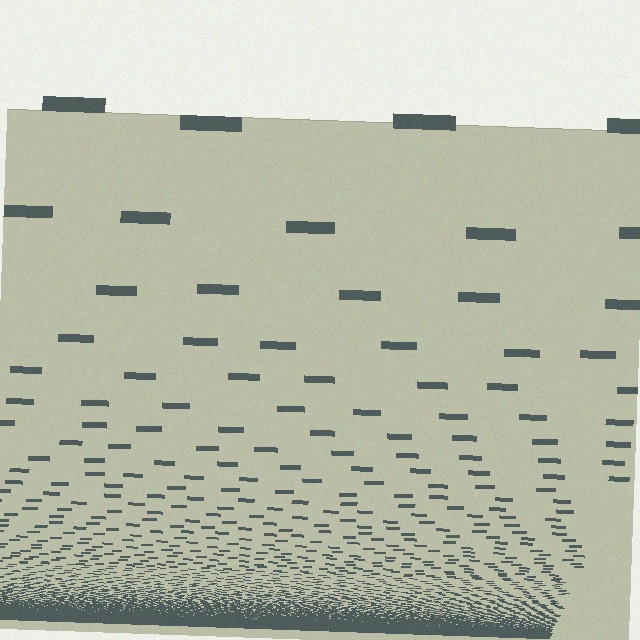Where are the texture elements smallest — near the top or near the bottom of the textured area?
Near the bottom.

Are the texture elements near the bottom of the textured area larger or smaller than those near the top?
Smaller. The gradient is inverted — elements near the bottom are smaller and denser.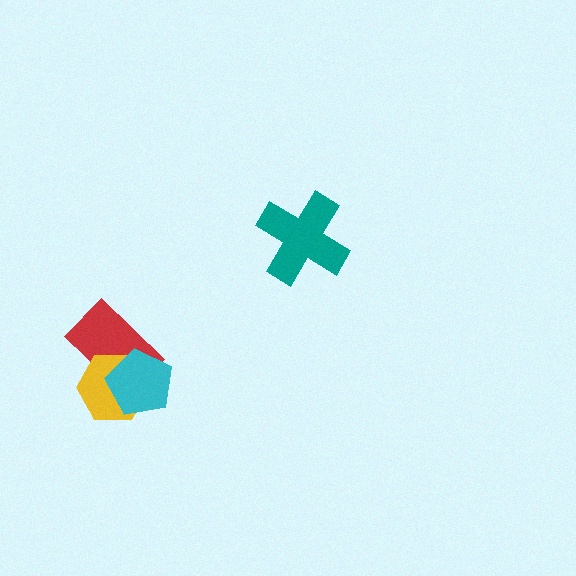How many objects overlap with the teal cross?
0 objects overlap with the teal cross.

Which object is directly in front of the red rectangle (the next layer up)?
The yellow hexagon is directly in front of the red rectangle.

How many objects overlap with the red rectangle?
2 objects overlap with the red rectangle.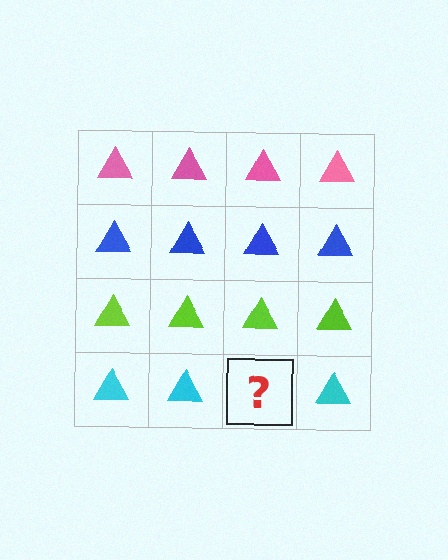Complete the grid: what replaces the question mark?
The question mark should be replaced with a cyan triangle.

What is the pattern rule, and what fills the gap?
The rule is that each row has a consistent color. The gap should be filled with a cyan triangle.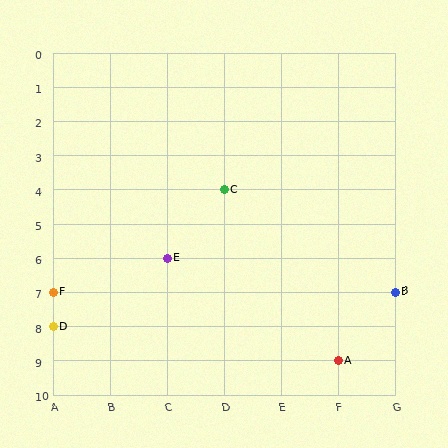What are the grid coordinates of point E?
Point E is at grid coordinates (C, 6).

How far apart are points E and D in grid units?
Points E and D are 2 columns and 2 rows apart (about 2.8 grid units diagonally).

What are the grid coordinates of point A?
Point A is at grid coordinates (F, 9).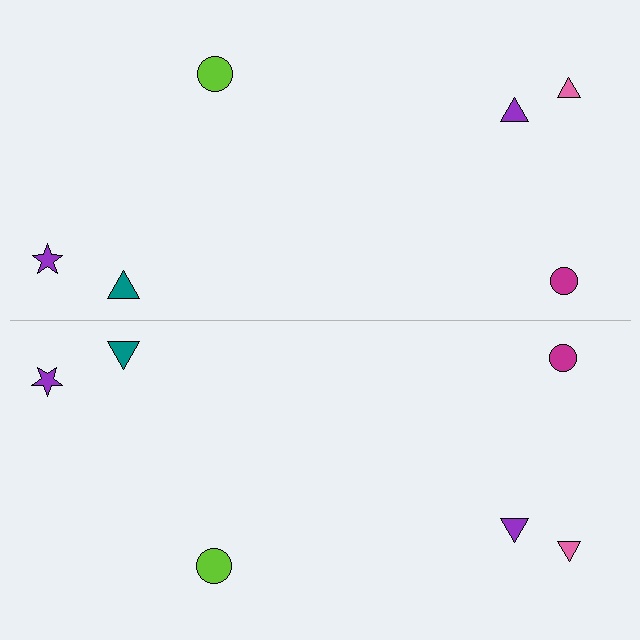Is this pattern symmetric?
Yes, this pattern has bilateral (reflection) symmetry.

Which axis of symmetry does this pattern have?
The pattern has a horizontal axis of symmetry running through the center of the image.